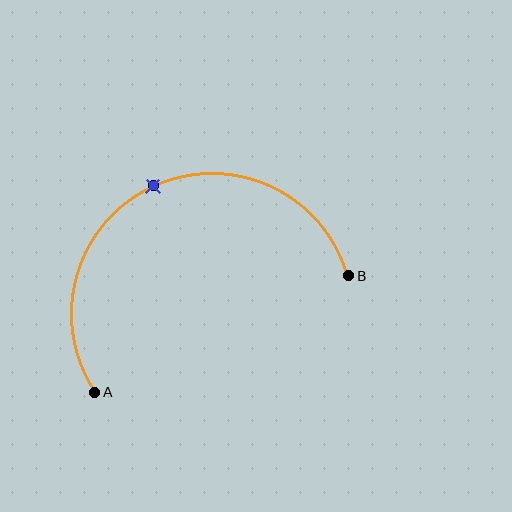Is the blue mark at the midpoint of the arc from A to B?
Yes. The blue mark lies on the arc at equal arc-length from both A and B — it is the arc midpoint.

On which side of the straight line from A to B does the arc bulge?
The arc bulges above the straight line connecting A and B.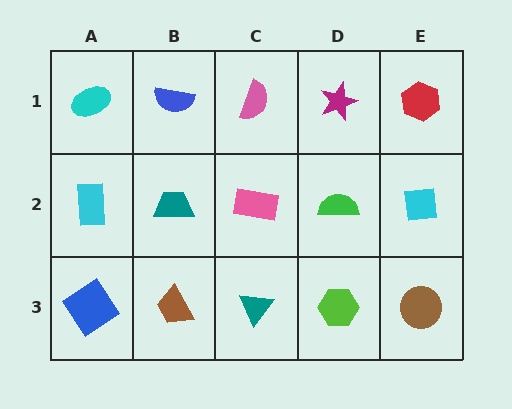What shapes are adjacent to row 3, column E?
A cyan square (row 2, column E), a lime hexagon (row 3, column D).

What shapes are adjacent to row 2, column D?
A magenta star (row 1, column D), a lime hexagon (row 3, column D), a pink rectangle (row 2, column C), a cyan square (row 2, column E).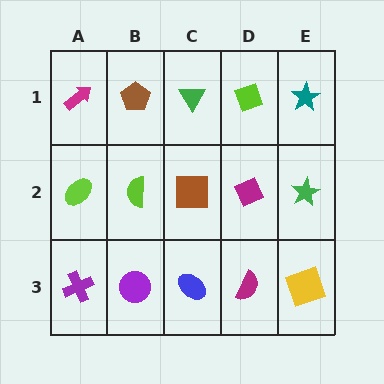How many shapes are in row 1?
5 shapes.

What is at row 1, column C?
A green triangle.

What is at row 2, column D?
A magenta diamond.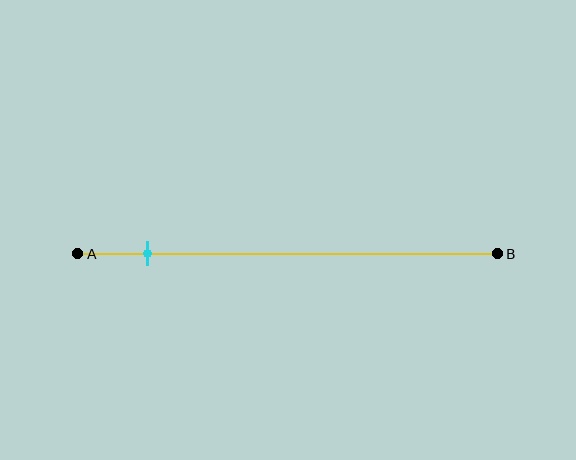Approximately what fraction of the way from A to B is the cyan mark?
The cyan mark is approximately 15% of the way from A to B.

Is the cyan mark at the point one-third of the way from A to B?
No, the mark is at about 15% from A, not at the 33% one-third point.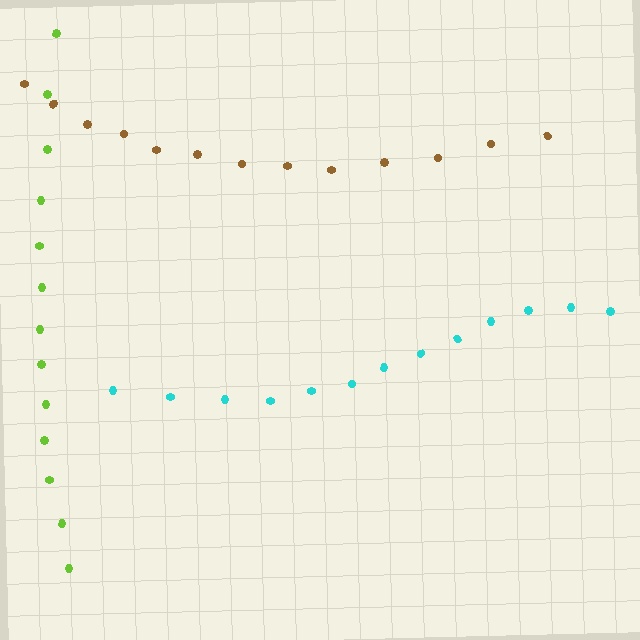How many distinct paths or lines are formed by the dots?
There are 3 distinct paths.